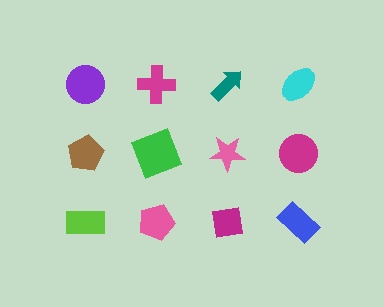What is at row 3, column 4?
A blue rectangle.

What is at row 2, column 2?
A green square.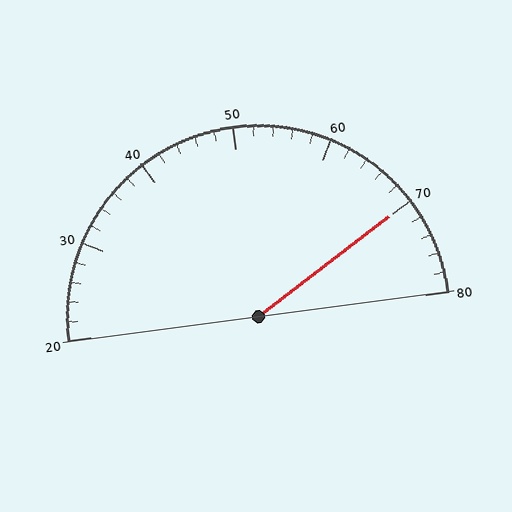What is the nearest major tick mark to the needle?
The nearest major tick mark is 70.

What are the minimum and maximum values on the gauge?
The gauge ranges from 20 to 80.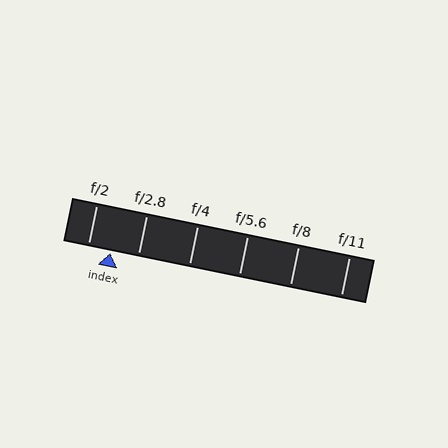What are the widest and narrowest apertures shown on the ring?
The widest aperture shown is f/2 and the narrowest is f/11.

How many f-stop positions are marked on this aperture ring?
There are 6 f-stop positions marked.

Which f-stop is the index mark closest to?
The index mark is closest to f/2.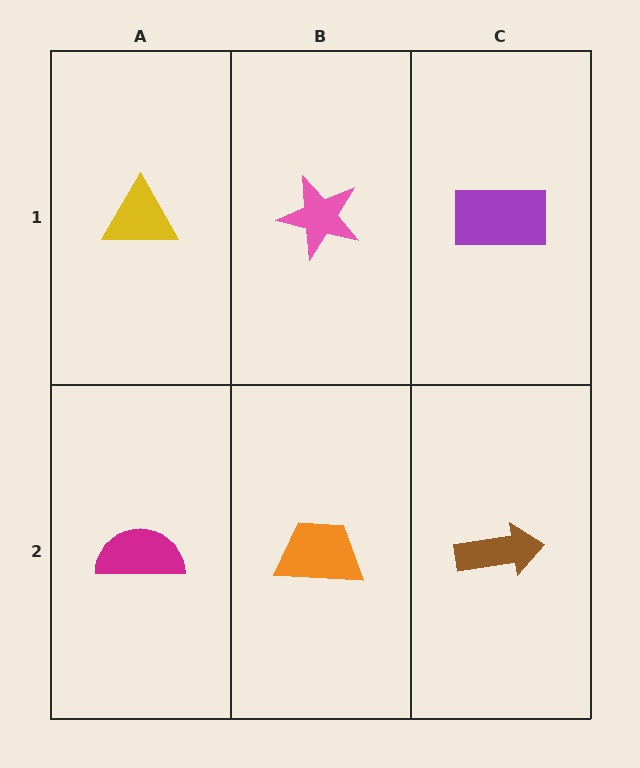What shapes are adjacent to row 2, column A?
A yellow triangle (row 1, column A), an orange trapezoid (row 2, column B).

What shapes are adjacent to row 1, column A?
A magenta semicircle (row 2, column A), a pink star (row 1, column B).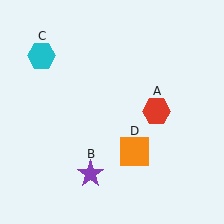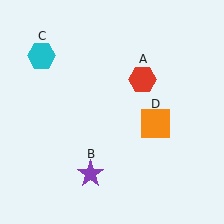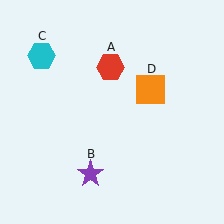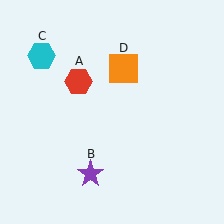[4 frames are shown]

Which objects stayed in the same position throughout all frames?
Purple star (object B) and cyan hexagon (object C) remained stationary.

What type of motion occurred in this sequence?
The red hexagon (object A), orange square (object D) rotated counterclockwise around the center of the scene.